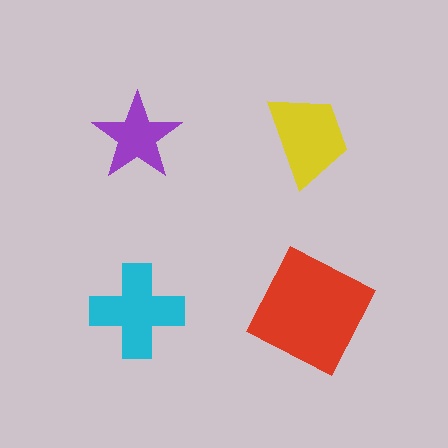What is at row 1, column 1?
A purple star.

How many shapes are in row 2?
2 shapes.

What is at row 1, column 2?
A yellow trapezoid.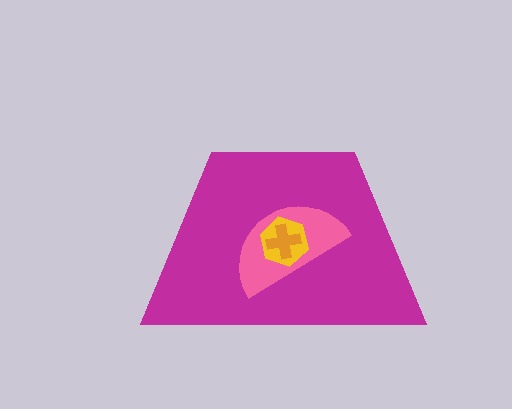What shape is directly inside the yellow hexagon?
The orange cross.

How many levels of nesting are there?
4.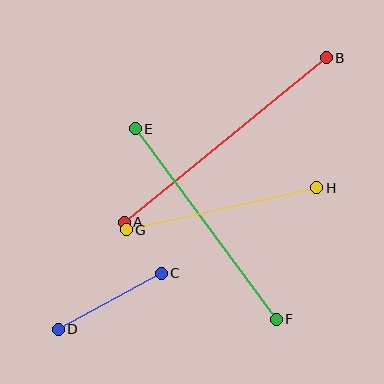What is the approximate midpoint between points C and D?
The midpoint is at approximately (110, 301) pixels.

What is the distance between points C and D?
The distance is approximately 117 pixels.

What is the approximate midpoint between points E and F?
The midpoint is at approximately (206, 224) pixels.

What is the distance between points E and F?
The distance is approximately 237 pixels.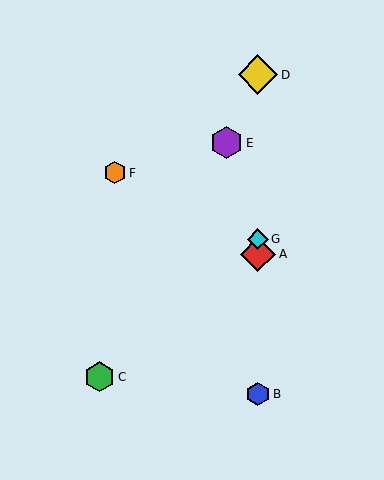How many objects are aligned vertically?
4 objects (A, B, D, G) are aligned vertically.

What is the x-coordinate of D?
Object D is at x≈258.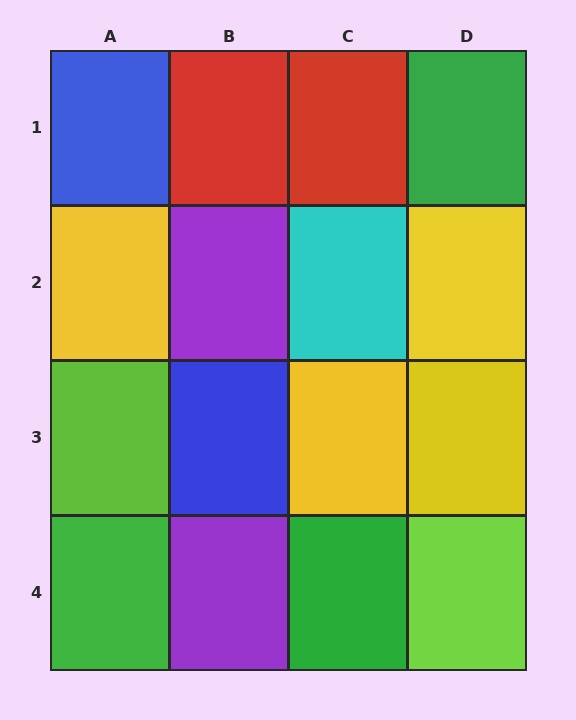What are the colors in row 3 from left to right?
Lime, blue, yellow, yellow.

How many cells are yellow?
4 cells are yellow.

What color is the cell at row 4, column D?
Lime.